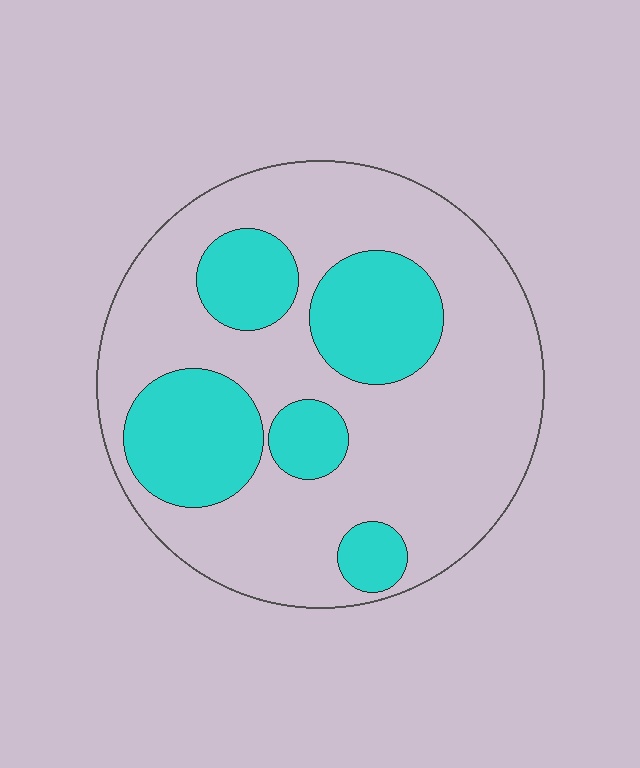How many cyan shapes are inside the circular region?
5.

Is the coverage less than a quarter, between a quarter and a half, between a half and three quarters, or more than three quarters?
Between a quarter and a half.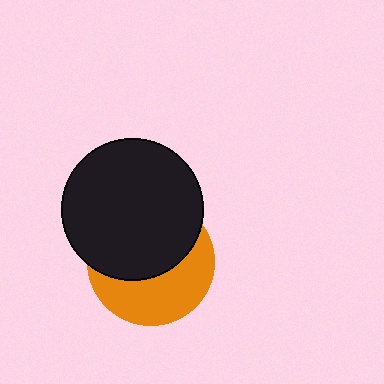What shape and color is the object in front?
The object in front is a black circle.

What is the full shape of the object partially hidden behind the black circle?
The partially hidden object is an orange circle.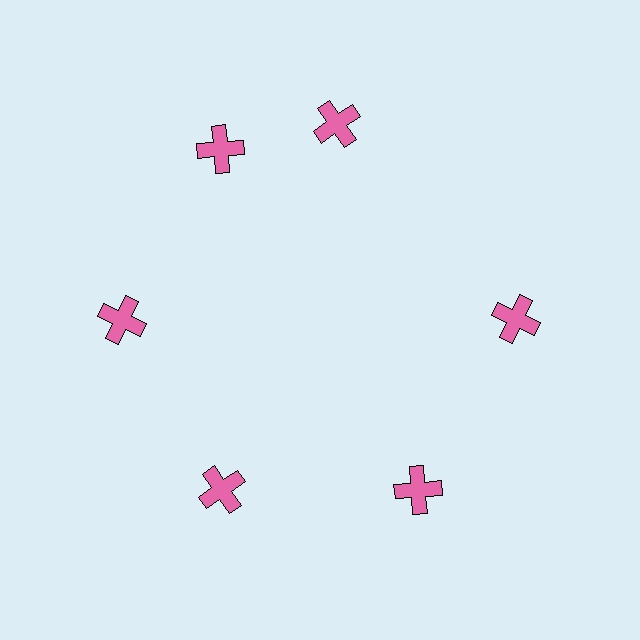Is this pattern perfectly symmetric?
No. The 6 pink crosses are arranged in a ring, but one element near the 1 o'clock position is rotated out of alignment along the ring, breaking the 6-fold rotational symmetry.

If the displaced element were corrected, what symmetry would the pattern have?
It would have 6-fold rotational symmetry — the pattern would map onto itself every 60 degrees.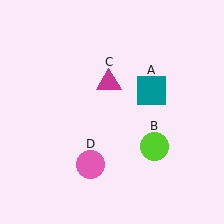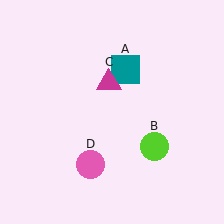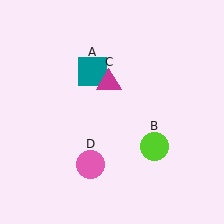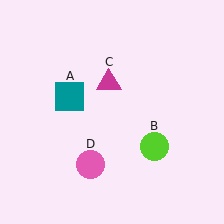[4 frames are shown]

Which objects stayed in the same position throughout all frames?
Lime circle (object B) and magenta triangle (object C) and pink circle (object D) remained stationary.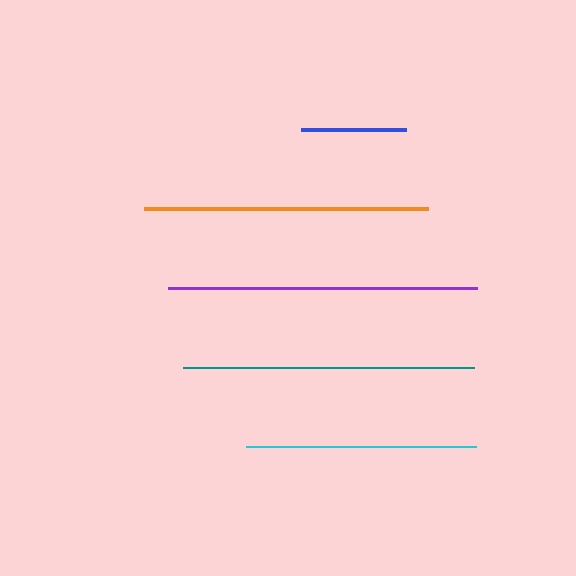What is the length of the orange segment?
The orange segment is approximately 284 pixels long.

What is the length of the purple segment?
The purple segment is approximately 309 pixels long.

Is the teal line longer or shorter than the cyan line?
The teal line is longer than the cyan line.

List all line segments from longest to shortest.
From longest to shortest: purple, teal, orange, cyan, blue.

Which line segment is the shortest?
The blue line is the shortest at approximately 105 pixels.